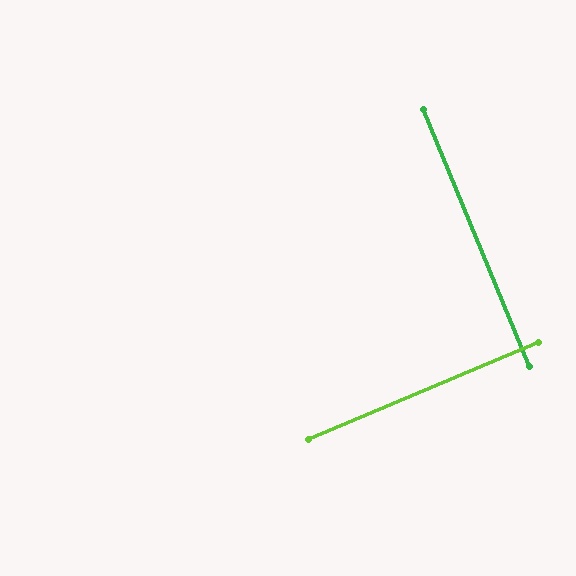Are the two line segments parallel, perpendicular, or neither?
Perpendicular — they meet at approximately 90°.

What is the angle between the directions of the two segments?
Approximately 90 degrees.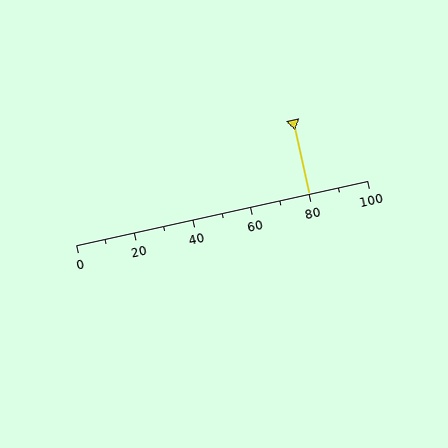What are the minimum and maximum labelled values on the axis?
The axis runs from 0 to 100.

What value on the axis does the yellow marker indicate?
The marker indicates approximately 80.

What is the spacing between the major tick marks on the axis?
The major ticks are spaced 20 apart.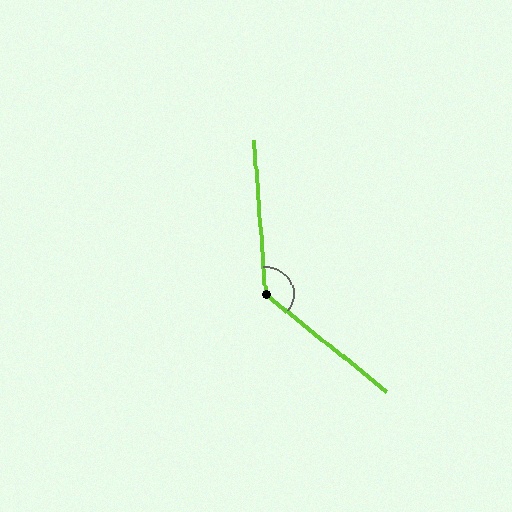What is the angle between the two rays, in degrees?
Approximately 133 degrees.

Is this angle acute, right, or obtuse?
It is obtuse.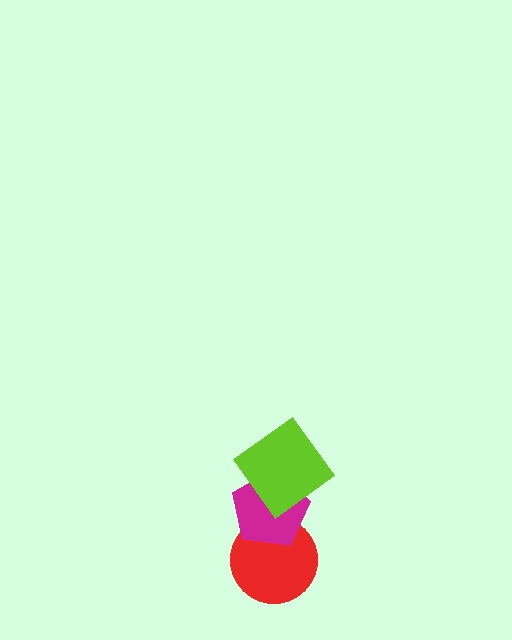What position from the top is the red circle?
The red circle is 3rd from the top.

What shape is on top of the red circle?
The magenta pentagon is on top of the red circle.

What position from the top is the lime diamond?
The lime diamond is 1st from the top.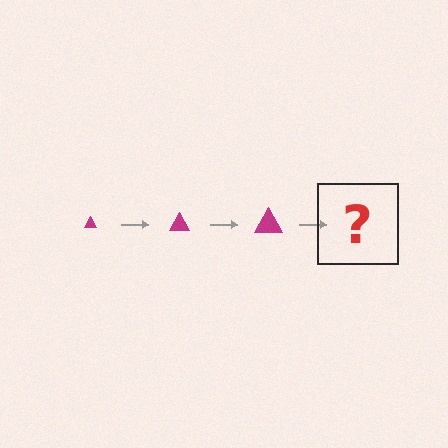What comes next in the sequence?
The next element should be a magenta triangle, larger than the previous one.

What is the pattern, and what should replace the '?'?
The pattern is that the triangle gets progressively larger each step. The '?' should be a magenta triangle, larger than the previous one.